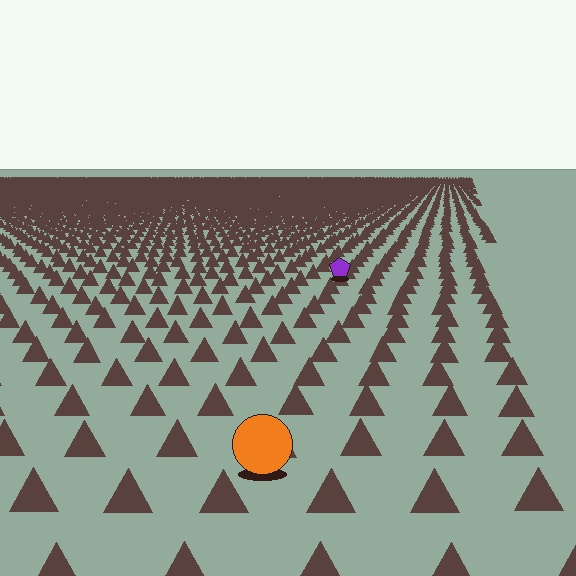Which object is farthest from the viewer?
The purple pentagon is farthest from the viewer. It appears smaller and the ground texture around it is denser.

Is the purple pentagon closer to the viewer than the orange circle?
No. The orange circle is closer — you can tell from the texture gradient: the ground texture is coarser near it.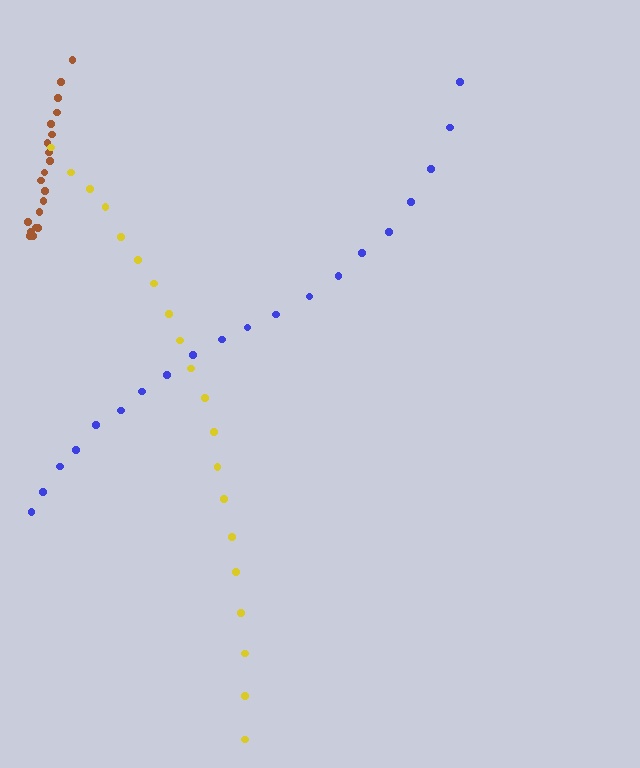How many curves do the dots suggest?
There are 3 distinct paths.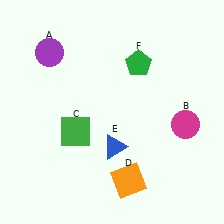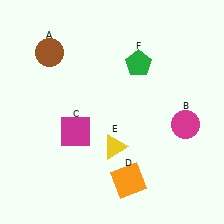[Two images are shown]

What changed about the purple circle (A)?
In Image 1, A is purple. In Image 2, it changed to brown.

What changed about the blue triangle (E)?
In Image 1, E is blue. In Image 2, it changed to yellow.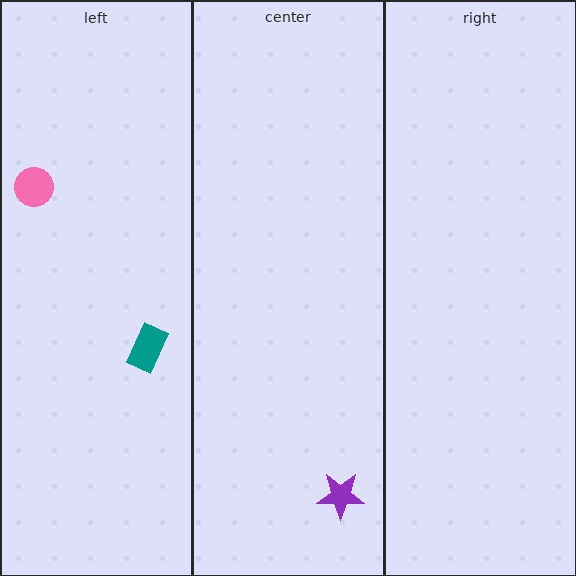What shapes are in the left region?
The pink circle, the teal rectangle.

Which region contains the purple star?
The center region.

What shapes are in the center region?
The purple star.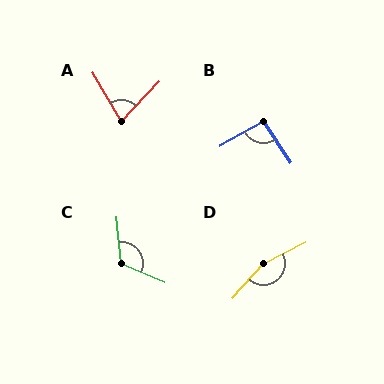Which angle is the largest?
D, at approximately 158 degrees.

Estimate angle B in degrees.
Approximately 94 degrees.